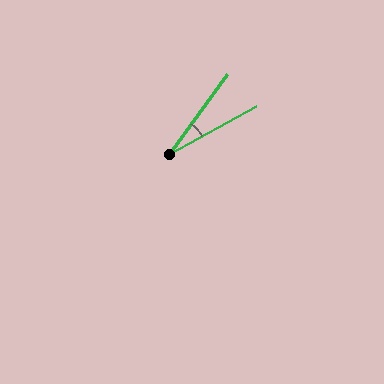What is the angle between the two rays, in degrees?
Approximately 25 degrees.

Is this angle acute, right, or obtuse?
It is acute.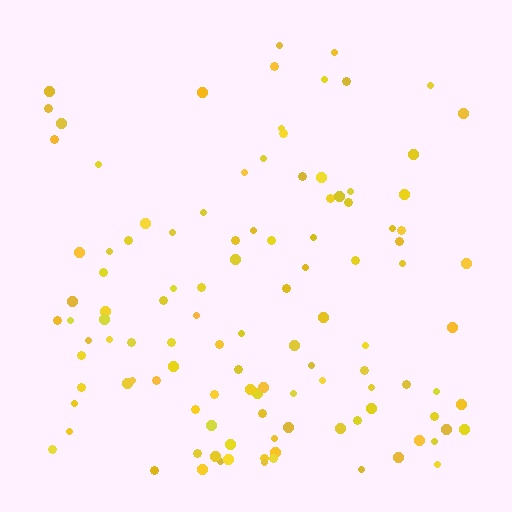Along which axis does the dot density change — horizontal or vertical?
Vertical.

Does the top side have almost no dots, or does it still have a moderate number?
Still a moderate number, just noticeably fewer than the bottom.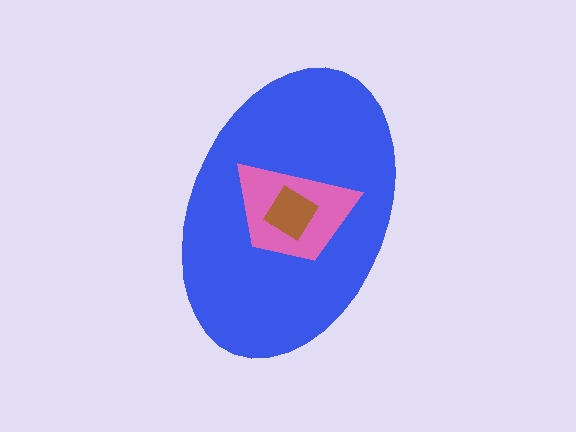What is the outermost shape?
The blue ellipse.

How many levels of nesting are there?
3.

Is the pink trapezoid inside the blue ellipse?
Yes.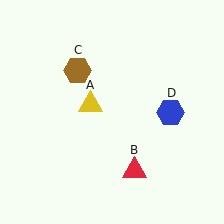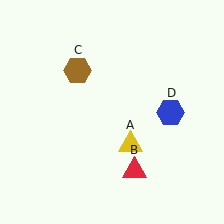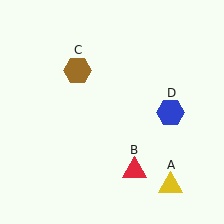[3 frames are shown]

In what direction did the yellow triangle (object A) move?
The yellow triangle (object A) moved down and to the right.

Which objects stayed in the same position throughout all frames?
Red triangle (object B) and brown hexagon (object C) and blue hexagon (object D) remained stationary.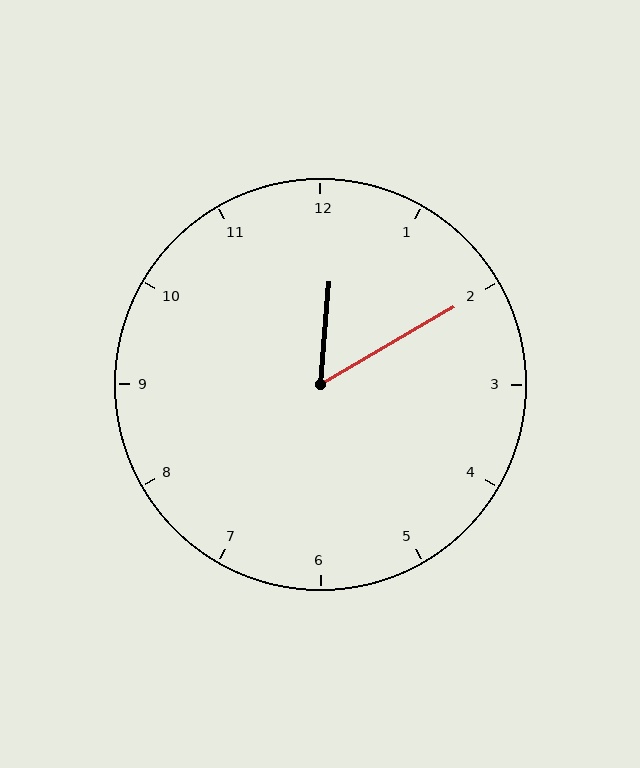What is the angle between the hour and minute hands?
Approximately 55 degrees.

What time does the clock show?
12:10.